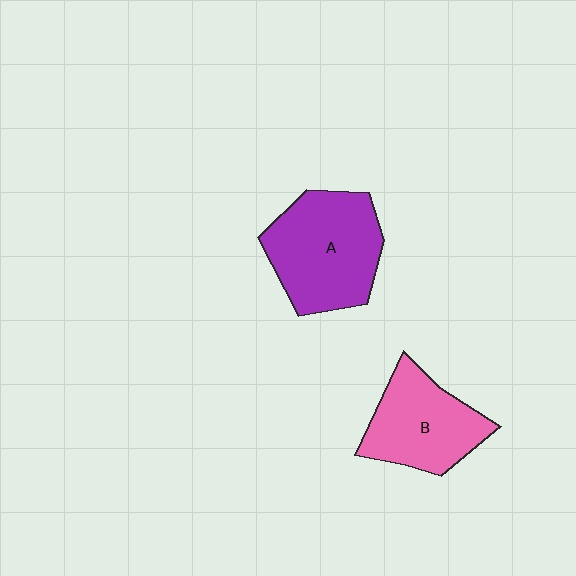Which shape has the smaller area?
Shape B (pink).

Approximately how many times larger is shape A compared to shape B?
Approximately 1.3 times.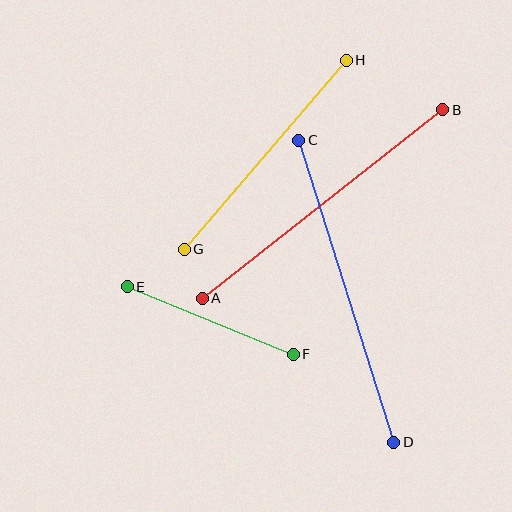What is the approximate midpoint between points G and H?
The midpoint is at approximately (265, 155) pixels.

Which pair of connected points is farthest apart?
Points C and D are farthest apart.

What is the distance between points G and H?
The distance is approximately 249 pixels.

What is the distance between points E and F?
The distance is approximately 179 pixels.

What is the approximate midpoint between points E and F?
The midpoint is at approximately (210, 321) pixels.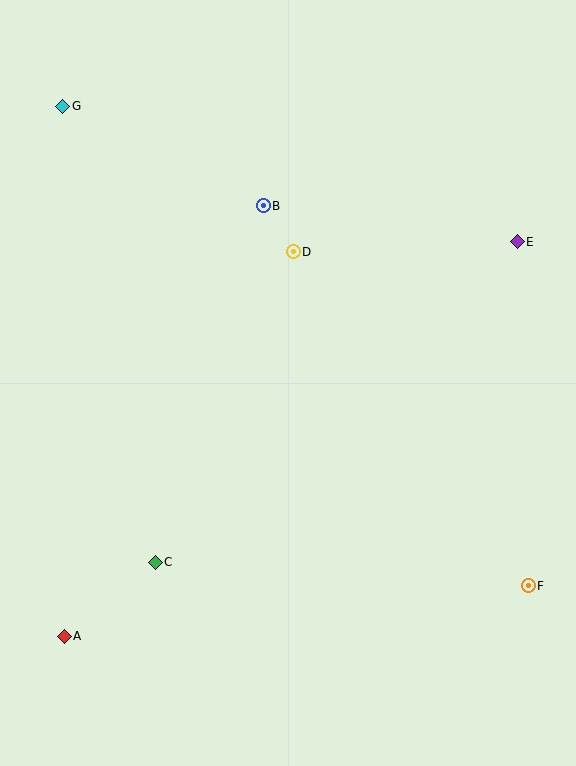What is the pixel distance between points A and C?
The distance between A and C is 117 pixels.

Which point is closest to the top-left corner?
Point G is closest to the top-left corner.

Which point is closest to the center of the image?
Point D at (293, 252) is closest to the center.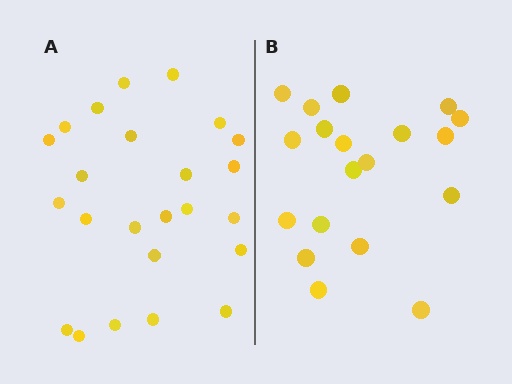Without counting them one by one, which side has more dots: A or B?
Region A (the left region) has more dots.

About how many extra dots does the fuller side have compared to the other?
Region A has about 5 more dots than region B.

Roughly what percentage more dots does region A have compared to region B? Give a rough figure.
About 25% more.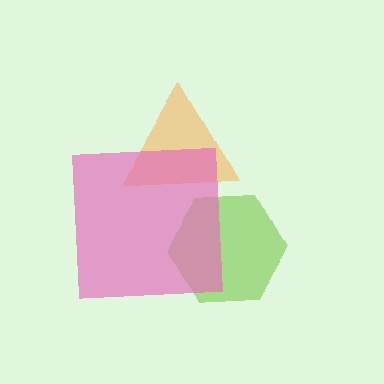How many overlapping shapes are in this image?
There are 3 overlapping shapes in the image.